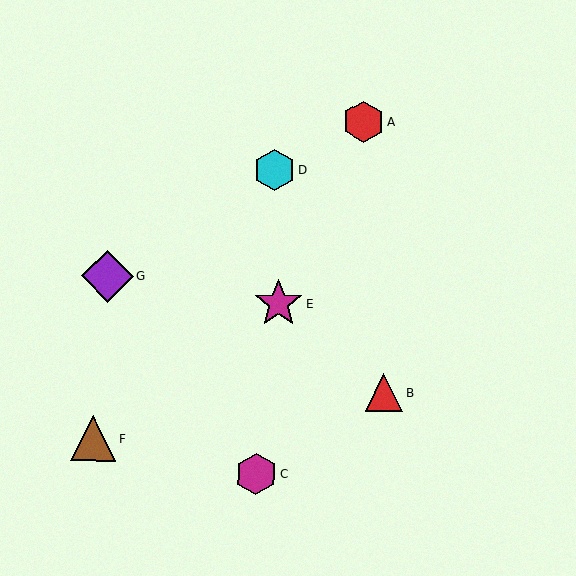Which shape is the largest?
The purple diamond (labeled G) is the largest.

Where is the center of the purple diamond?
The center of the purple diamond is at (107, 276).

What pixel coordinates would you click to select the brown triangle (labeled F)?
Click at (93, 439) to select the brown triangle F.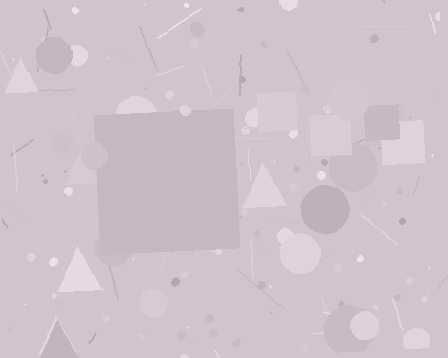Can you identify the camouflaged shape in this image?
The camouflaged shape is a square.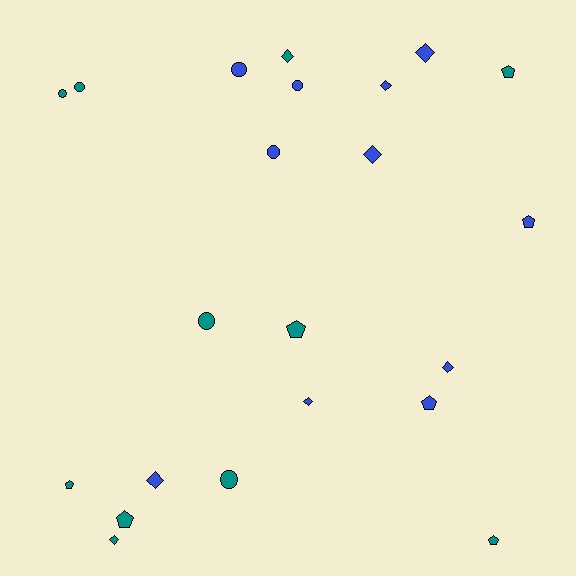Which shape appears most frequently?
Diamond, with 8 objects.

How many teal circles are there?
There are 4 teal circles.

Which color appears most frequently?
Blue, with 11 objects.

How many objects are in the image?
There are 22 objects.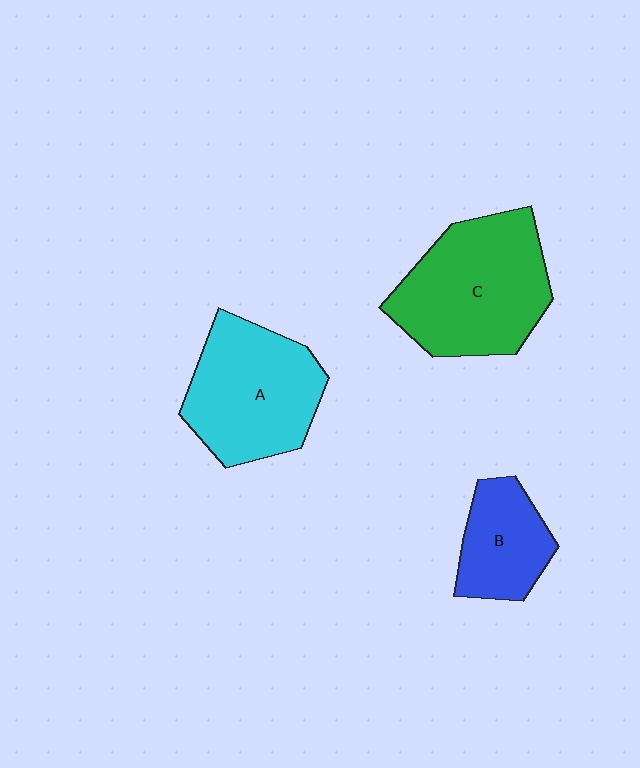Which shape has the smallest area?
Shape B (blue).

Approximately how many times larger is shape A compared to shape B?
Approximately 1.7 times.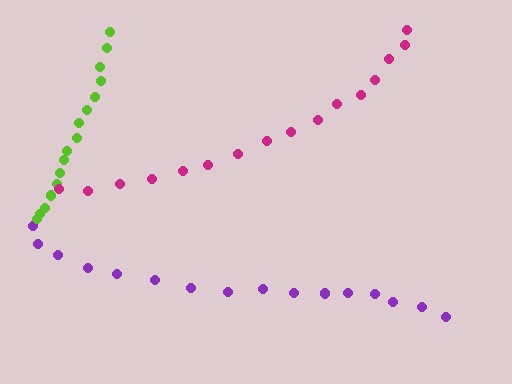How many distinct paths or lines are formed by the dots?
There are 3 distinct paths.